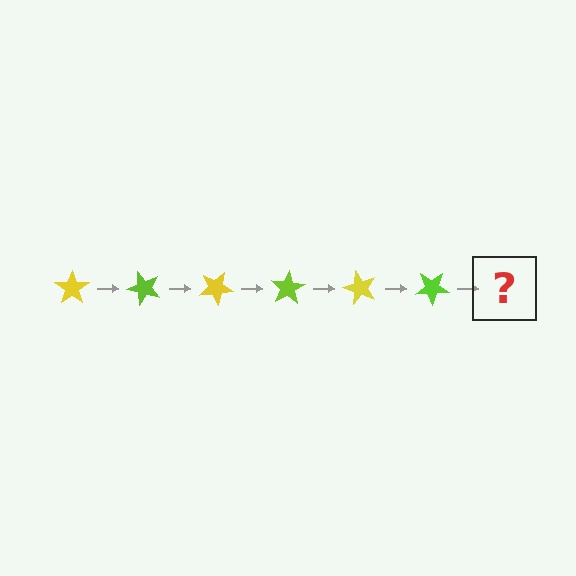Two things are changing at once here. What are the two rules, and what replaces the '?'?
The two rules are that it rotates 50 degrees each step and the color cycles through yellow and lime. The '?' should be a yellow star, rotated 300 degrees from the start.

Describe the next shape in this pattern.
It should be a yellow star, rotated 300 degrees from the start.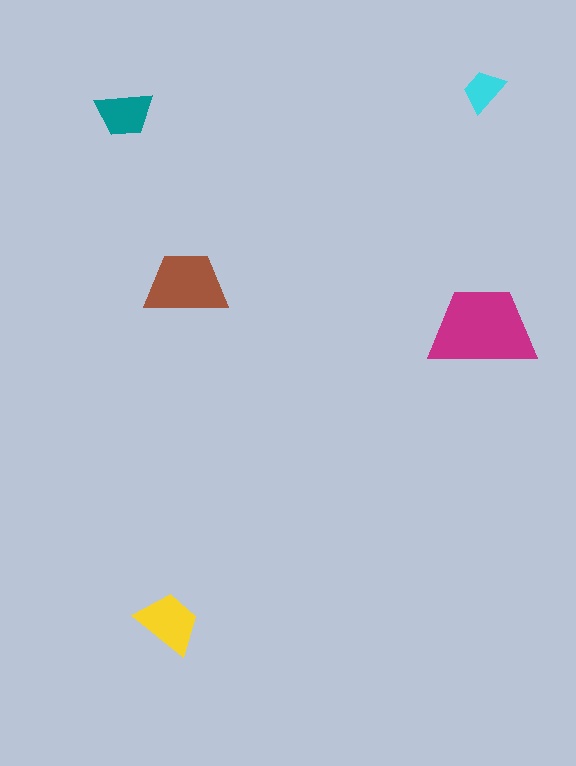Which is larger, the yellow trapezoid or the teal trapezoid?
The yellow one.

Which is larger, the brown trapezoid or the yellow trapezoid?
The brown one.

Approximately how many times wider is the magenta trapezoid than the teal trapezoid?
About 2 times wider.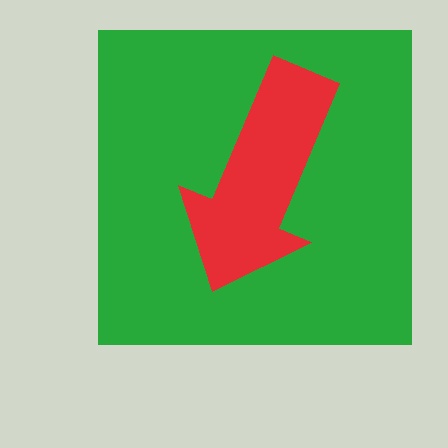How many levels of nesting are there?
2.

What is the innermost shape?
The red arrow.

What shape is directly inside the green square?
The red arrow.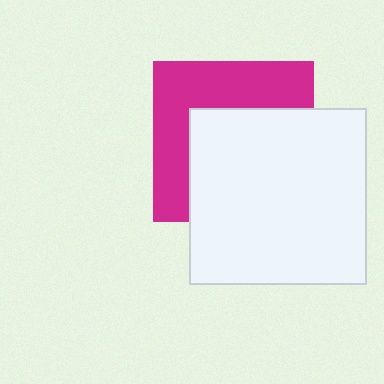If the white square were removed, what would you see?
You would see the complete magenta square.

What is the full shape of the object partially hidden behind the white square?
The partially hidden object is a magenta square.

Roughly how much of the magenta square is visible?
A small part of it is visible (roughly 45%).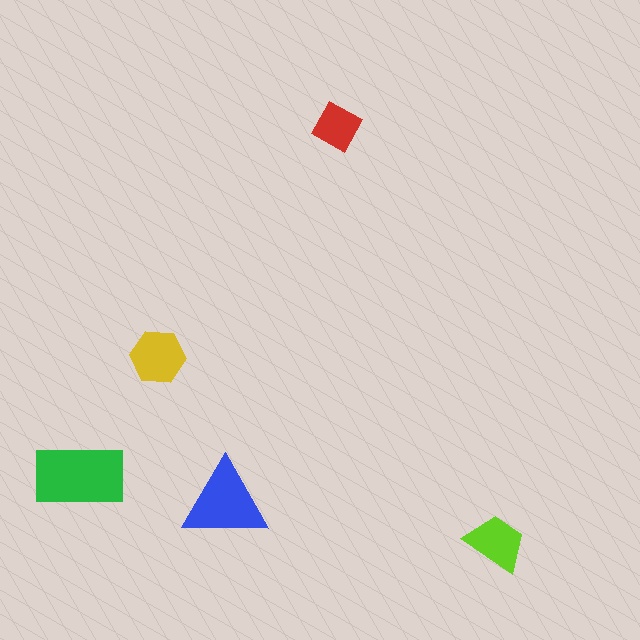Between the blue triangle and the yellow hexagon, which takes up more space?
The blue triangle.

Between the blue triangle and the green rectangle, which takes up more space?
The green rectangle.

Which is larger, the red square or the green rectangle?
The green rectangle.